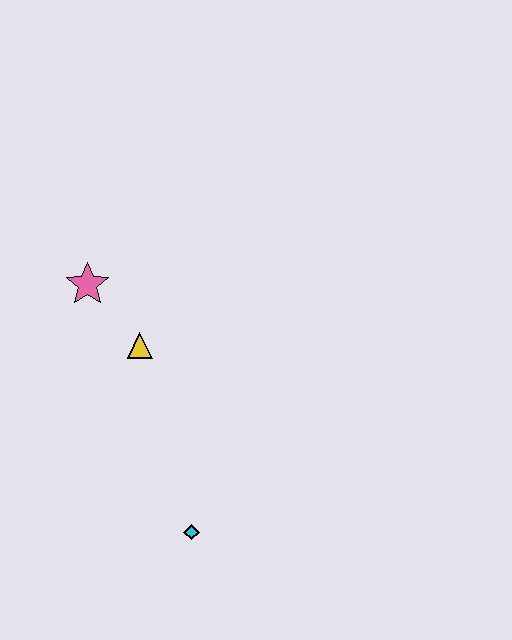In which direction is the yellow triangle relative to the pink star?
The yellow triangle is below the pink star.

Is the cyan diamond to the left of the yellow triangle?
No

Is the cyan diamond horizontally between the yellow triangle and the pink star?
No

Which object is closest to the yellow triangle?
The pink star is closest to the yellow triangle.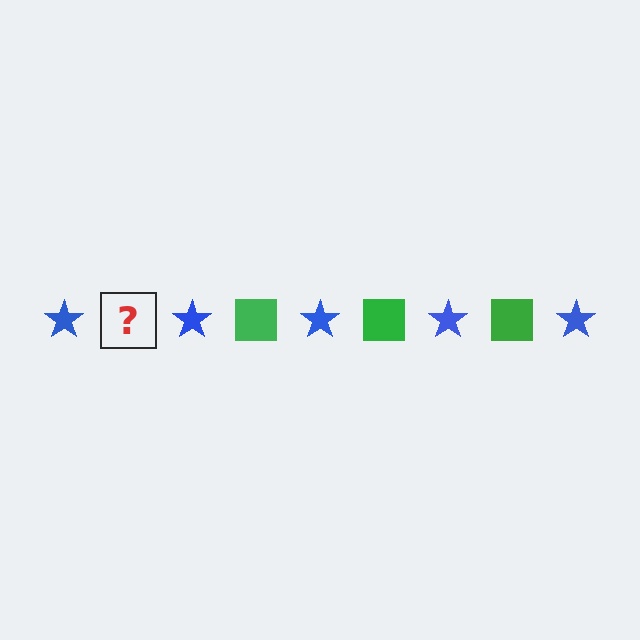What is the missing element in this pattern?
The missing element is a green square.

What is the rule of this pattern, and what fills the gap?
The rule is that the pattern alternates between blue star and green square. The gap should be filled with a green square.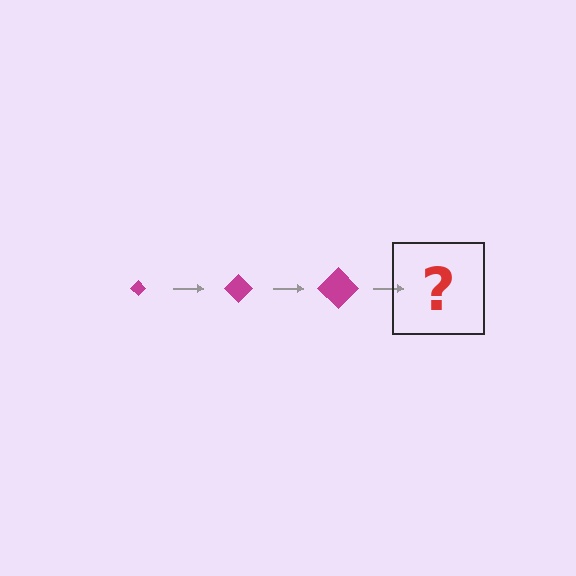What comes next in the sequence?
The next element should be a magenta diamond, larger than the previous one.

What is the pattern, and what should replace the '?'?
The pattern is that the diamond gets progressively larger each step. The '?' should be a magenta diamond, larger than the previous one.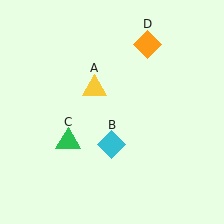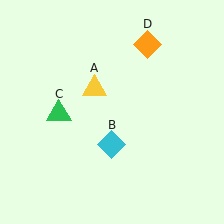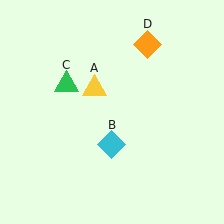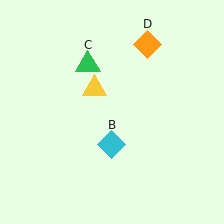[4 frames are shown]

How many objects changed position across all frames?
1 object changed position: green triangle (object C).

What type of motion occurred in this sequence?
The green triangle (object C) rotated clockwise around the center of the scene.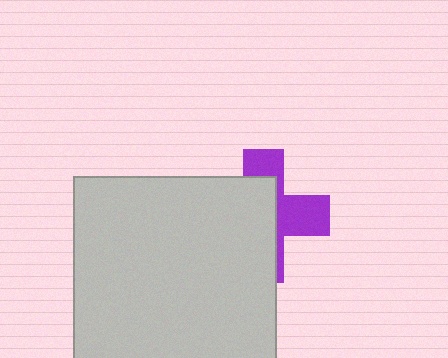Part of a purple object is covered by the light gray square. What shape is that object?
It is a cross.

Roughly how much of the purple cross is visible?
A small part of it is visible (roughly 39%).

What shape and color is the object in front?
The object in front is a light gray square.